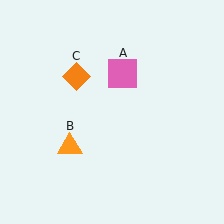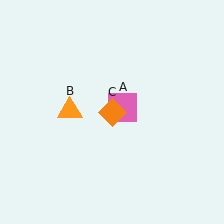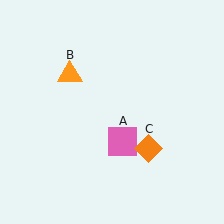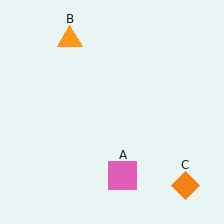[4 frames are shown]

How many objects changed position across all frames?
3 objects changed position: pink square (object A), orange triangle (object B), orange diamond (object C).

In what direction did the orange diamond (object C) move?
The orange diamond (object C) moved down and to the right.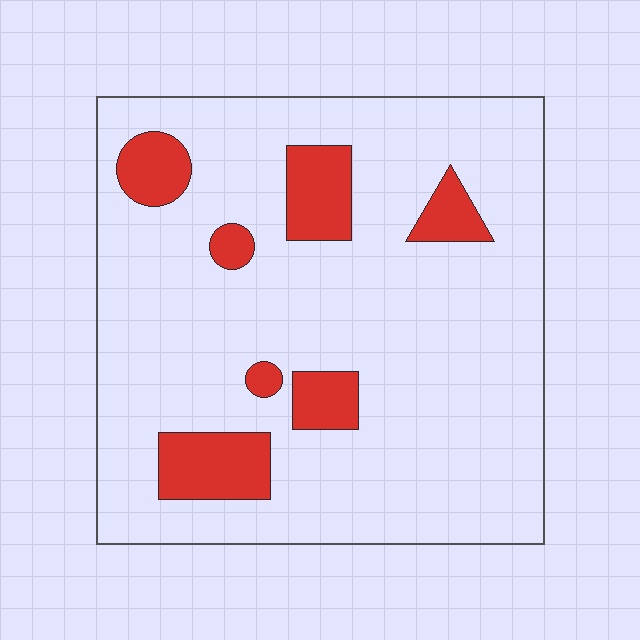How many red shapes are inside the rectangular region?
7.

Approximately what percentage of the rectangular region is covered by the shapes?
Approximately 15%.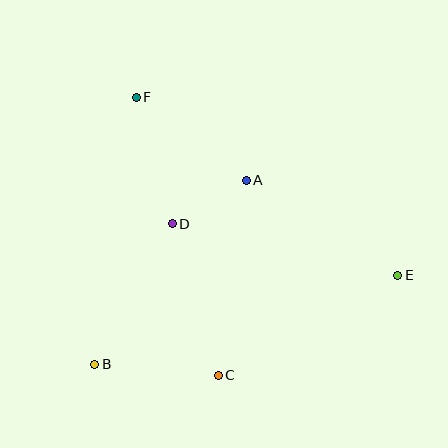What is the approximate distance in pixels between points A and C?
The distance between A and C is approximately 197 pixels.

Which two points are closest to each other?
Points A and D are closest to each other.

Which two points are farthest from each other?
Points E and F are farthest from each other.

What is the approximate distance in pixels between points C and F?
The distance between C and F is approximately 290 pixels.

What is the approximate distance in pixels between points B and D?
The distance between B and D is approximately 160 pixels.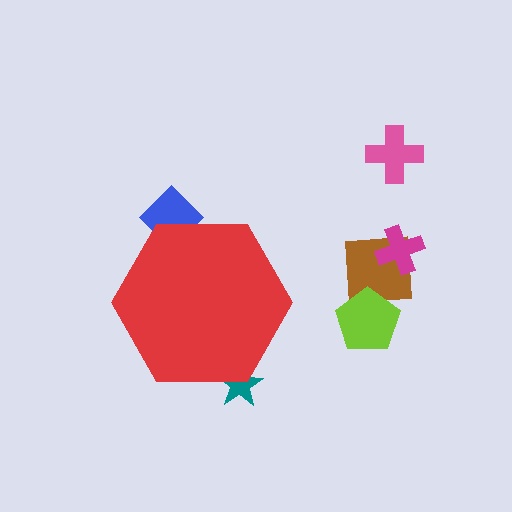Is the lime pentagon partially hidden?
No, the lime pentagon is fully visible.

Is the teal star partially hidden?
Yes, the teal star is partially hidden behind the red hexagon.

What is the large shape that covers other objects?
A red hexagon.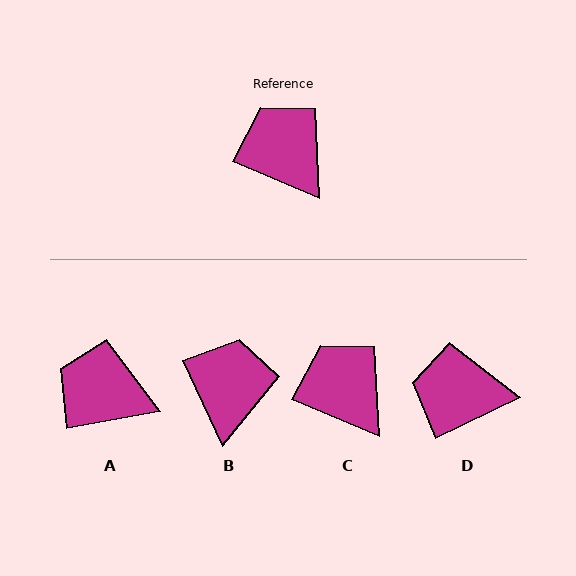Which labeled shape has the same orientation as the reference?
C.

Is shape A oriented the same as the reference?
No, it is off by about 34 degrees.